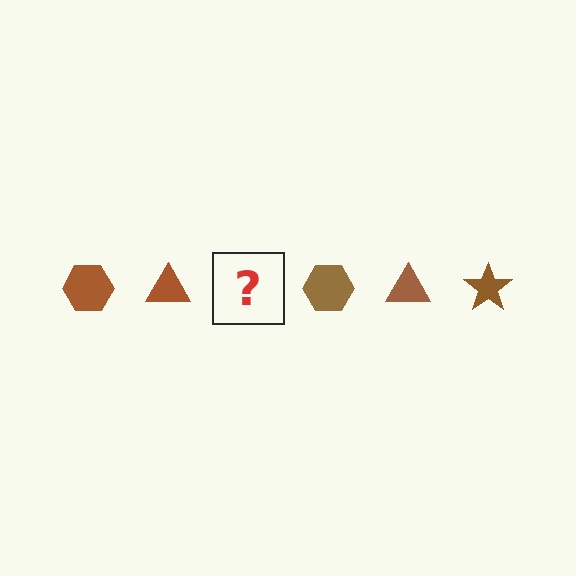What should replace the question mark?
The question mark should be replaced with a brown star.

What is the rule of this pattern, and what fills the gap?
The rule is that the pattern cycles through hexagon, triangle, star shapes in brown. The gap should be filled with a brown star.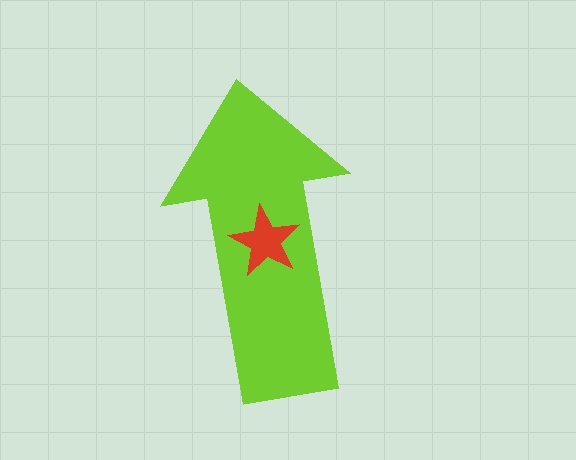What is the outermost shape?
The lime arrow.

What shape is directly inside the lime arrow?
The red star.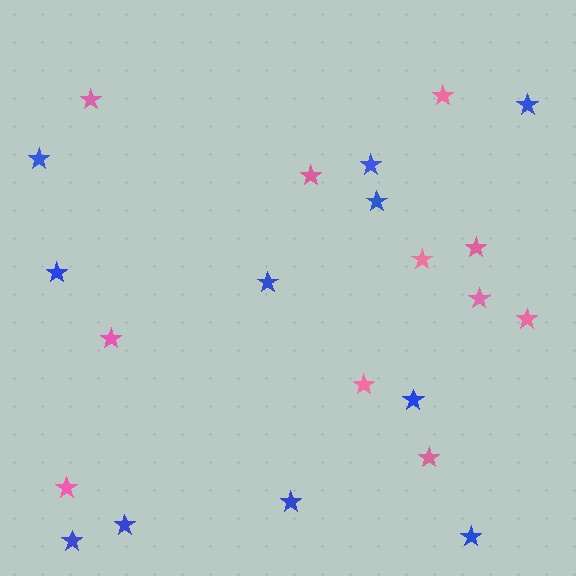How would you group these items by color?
There are 2 groups: one group of blue stars (11) and one group of pink stars (11).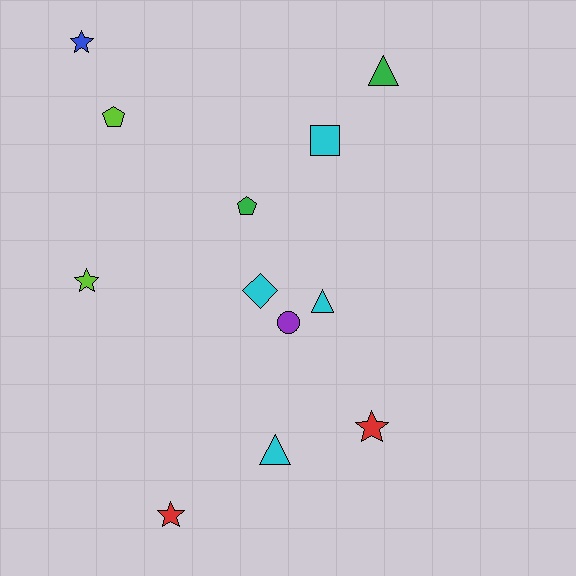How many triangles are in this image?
There are 3 triangles.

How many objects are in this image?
There are 12 objects.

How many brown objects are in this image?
There are no brown objects.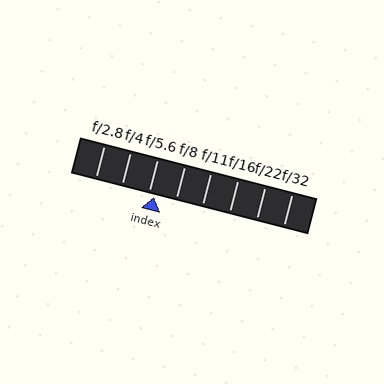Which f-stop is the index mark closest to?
The index mark is closest to f/5.6.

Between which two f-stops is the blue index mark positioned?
The index mark is between f/5.6 and f/8.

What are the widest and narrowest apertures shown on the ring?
The widest aperture shown is f/2.8 and the narrowest is f/32.